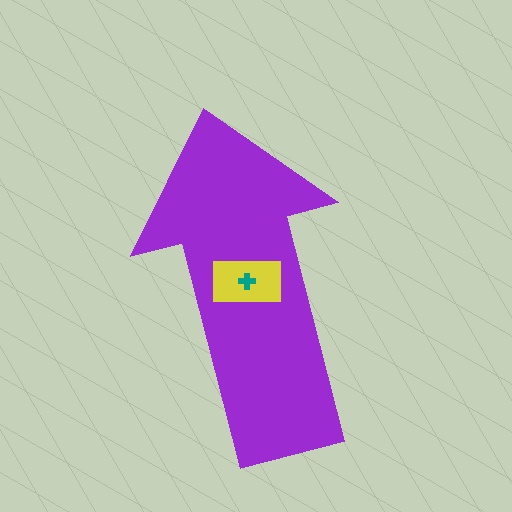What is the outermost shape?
The purple arrow.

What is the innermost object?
The teal cross.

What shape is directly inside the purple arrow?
The yellow rectangle.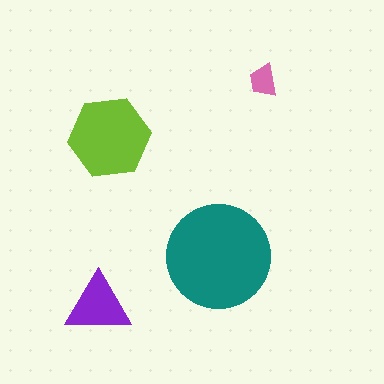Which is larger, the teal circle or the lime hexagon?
The teal circle.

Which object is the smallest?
The pink trapezoid.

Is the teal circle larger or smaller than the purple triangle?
Larger.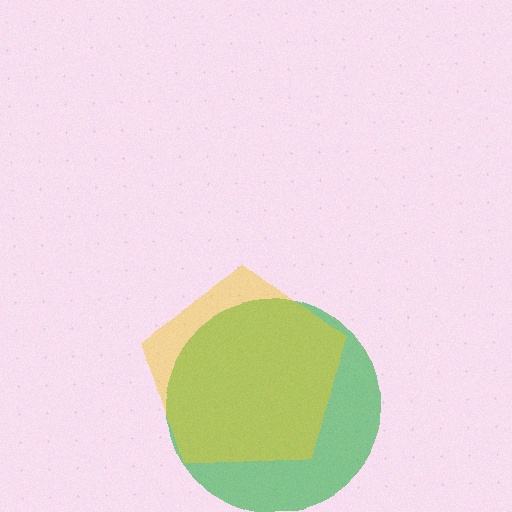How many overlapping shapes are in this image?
There are 2 overlapping shapes in the image.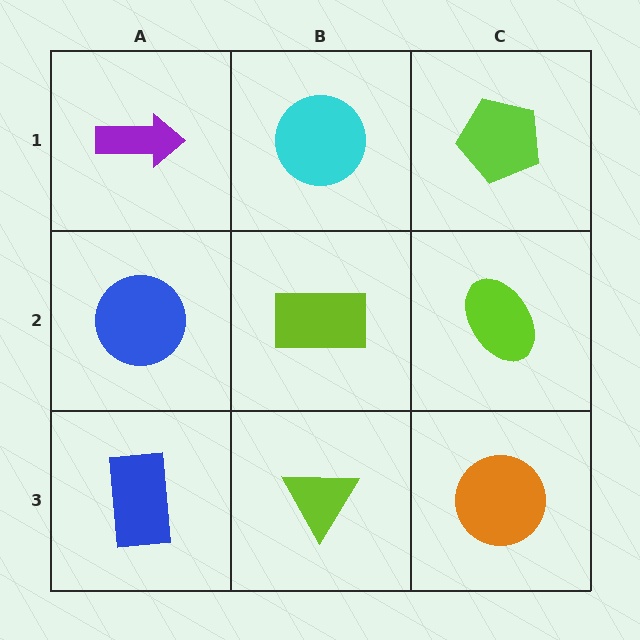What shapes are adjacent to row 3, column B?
A lime rectangle (row 2, column B), a blue rectangle (row 3, column A), an orange circle (row 3, column C).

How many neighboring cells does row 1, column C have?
2.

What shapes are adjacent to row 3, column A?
A blue circle (row 2, column A), a lime triangle (row 3, column B).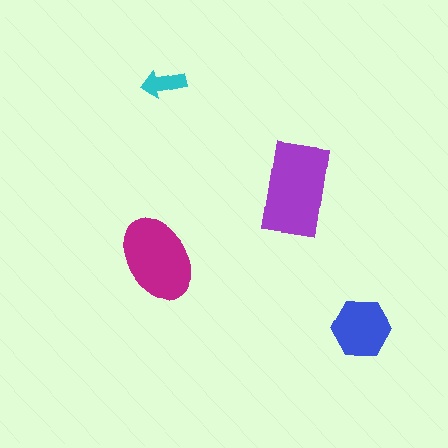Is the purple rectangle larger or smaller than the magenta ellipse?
Larger.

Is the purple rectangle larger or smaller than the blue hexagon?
Larger.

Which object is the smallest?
The cyan arrow.